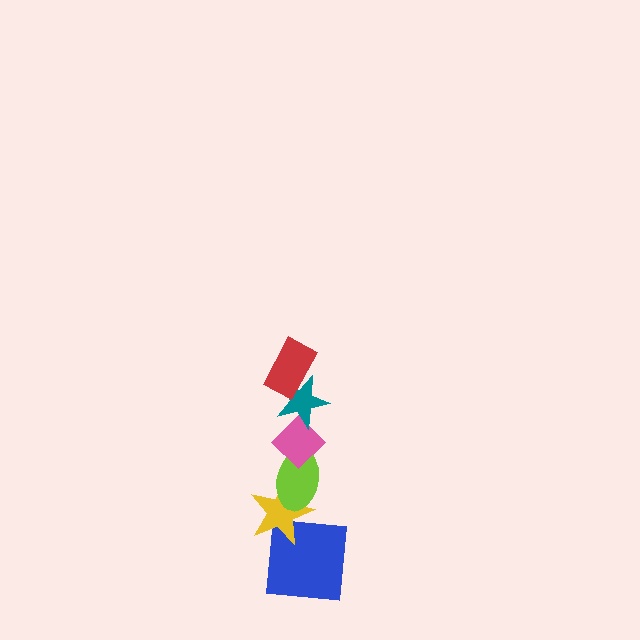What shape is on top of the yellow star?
The lime ellipse is on top of the yellow star.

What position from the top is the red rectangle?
The red rectangle is 1st from the top.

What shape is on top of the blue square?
The yellow star is on top of the blue square.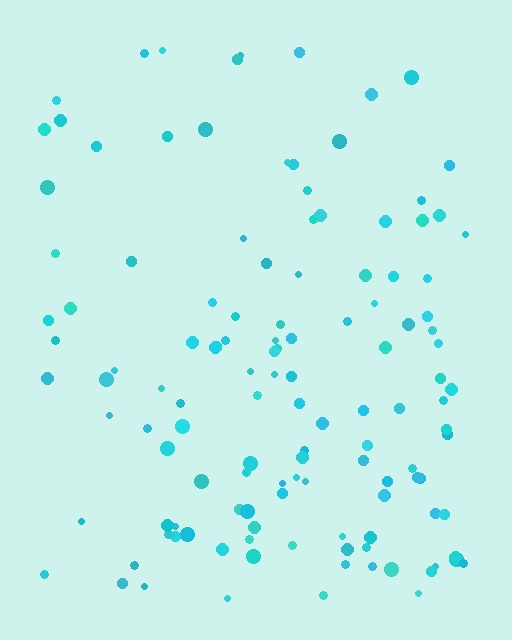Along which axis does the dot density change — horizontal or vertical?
Vertical.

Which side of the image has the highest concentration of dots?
The bottom.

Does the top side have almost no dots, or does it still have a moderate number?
Still a moderate number, just noticeably fewer than the bottom.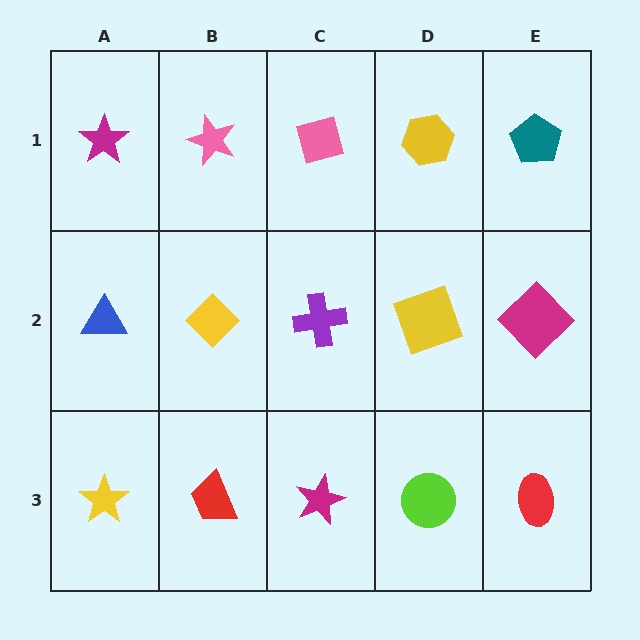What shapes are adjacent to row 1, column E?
A magenta diamond (row 2, column E), a yellow hexagon (row 1, column D).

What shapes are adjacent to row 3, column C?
A purple cross (row 2, column C), a red trapezoid (row 3, column B), a lime circle (row 3, column D).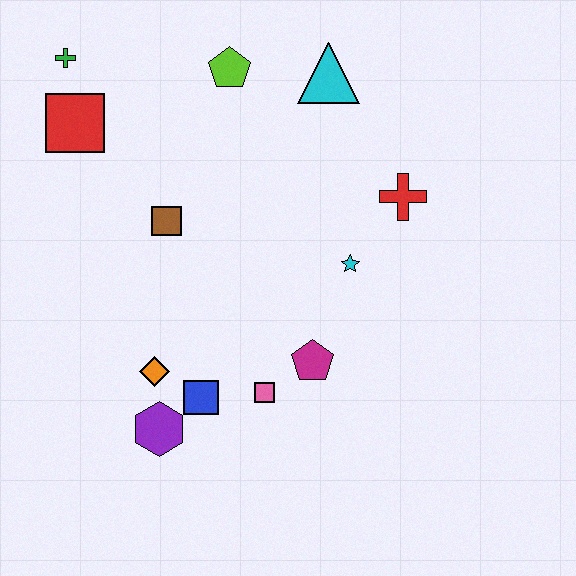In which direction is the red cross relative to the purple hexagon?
The red cross is to the right of the purple hexagon.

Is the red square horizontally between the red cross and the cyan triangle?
No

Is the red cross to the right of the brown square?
Yes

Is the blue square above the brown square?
No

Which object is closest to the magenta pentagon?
The pink square is closest to the magenta pentagon.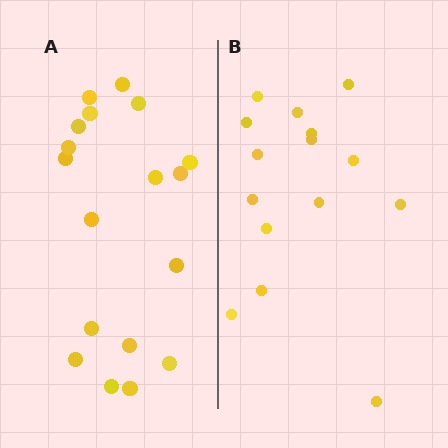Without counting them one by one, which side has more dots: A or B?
Region A (the left region) has more dots.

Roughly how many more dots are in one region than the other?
Region A has just a few more — roughly 2 or 3 more dots than region B.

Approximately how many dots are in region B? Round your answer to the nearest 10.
About 20 dots. (The exact count is 15, which rounds to 20.)